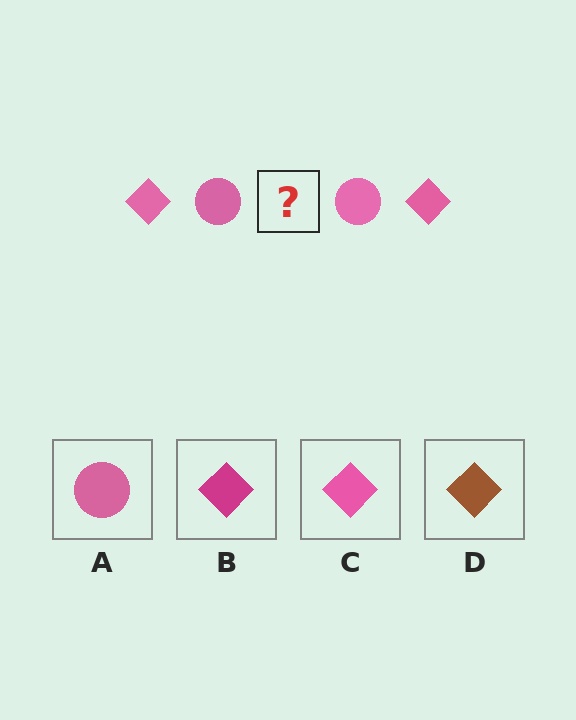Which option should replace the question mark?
Option C.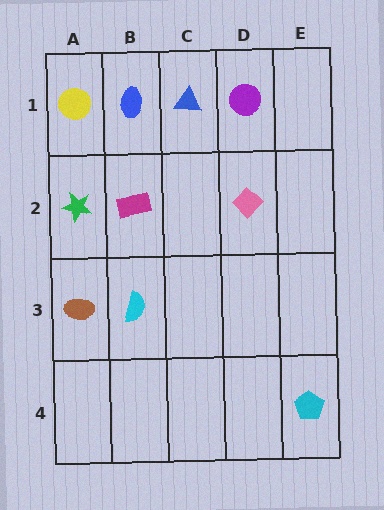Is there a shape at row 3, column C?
No, that cell is empty.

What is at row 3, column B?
A cyan semicircle.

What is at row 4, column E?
A cyan pentagon.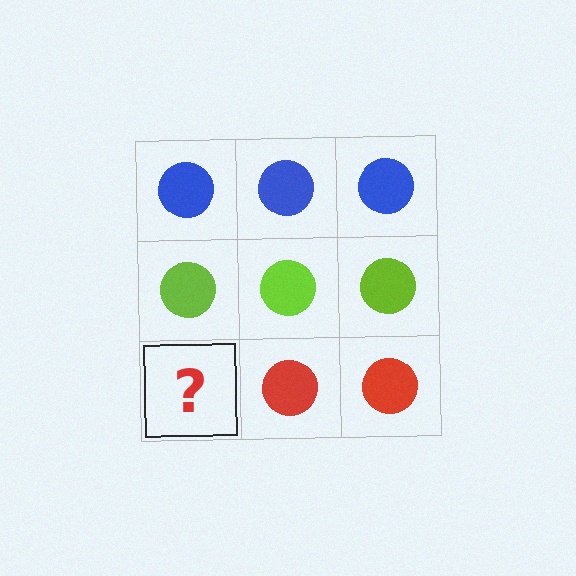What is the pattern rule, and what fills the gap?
The rule is that each row has a consistent color. The gap should be filled with a red circle.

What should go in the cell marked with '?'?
The missing cell should contain a red circle.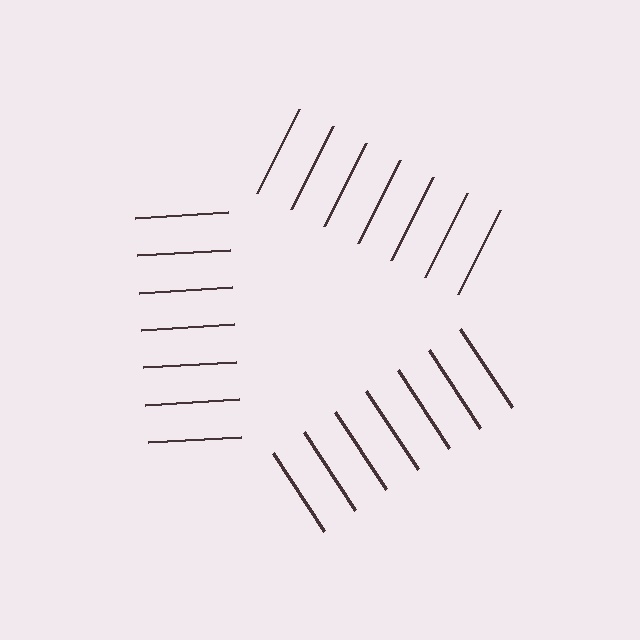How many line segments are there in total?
21 — 7 along each of the 3 edges.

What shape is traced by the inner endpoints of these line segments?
An illusory triangle — the line segments terminate on its edges but no continuous stroke is drawn.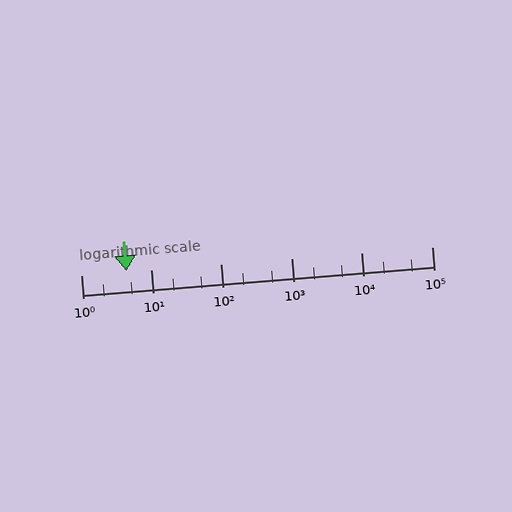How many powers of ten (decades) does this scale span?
The scale spans 5 decades, from 1 to 100000.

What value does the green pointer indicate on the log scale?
The pointer indicates approximately 4.4.